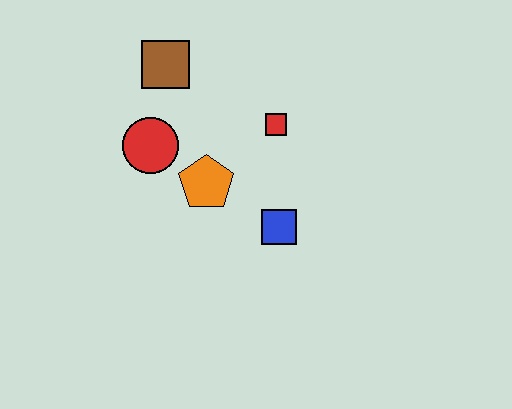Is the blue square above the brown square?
No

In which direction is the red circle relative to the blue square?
The red circle is to the left of the blue square.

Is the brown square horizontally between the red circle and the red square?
Yes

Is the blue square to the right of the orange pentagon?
Yes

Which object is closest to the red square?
The orange pentagon is closest to the red square.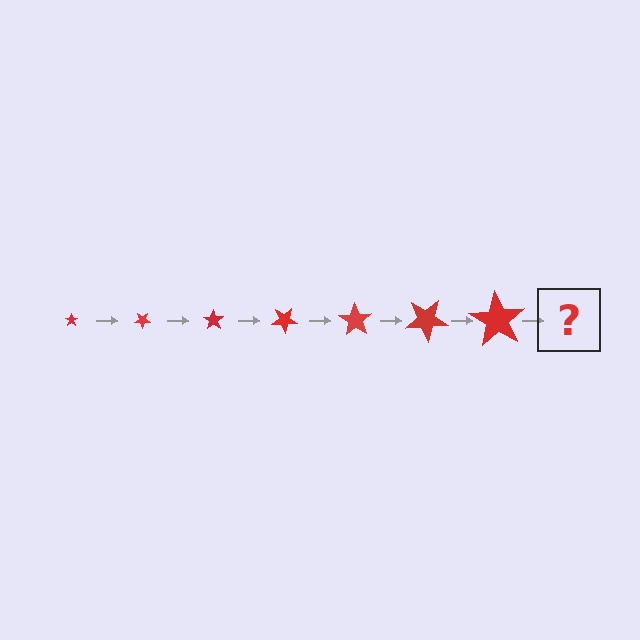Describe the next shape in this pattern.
It should be a star, larger than the previous one and rotated 245 degrees from the start.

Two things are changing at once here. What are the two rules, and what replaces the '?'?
The two rules are that the star grows larger each step and it rotates 35 degrees each step. The '?' should be a star, larger than the previous one and rotated 245 degrees from the start.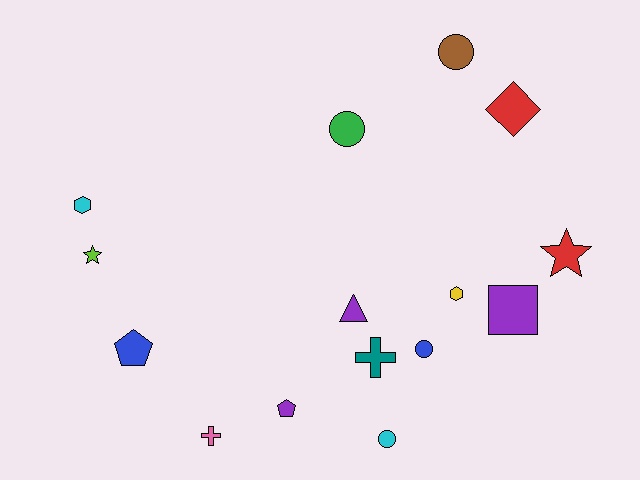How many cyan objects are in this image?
There are 2 cyan objects.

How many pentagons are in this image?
There are 2 pentagons.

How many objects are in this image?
There are 15 objects.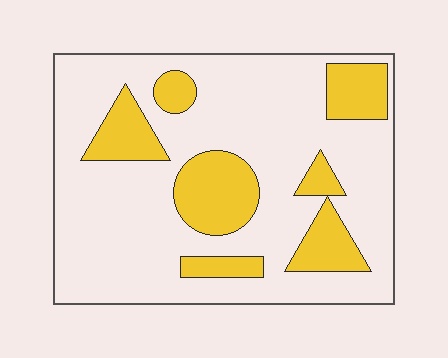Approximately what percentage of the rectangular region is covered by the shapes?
Approximately 25%.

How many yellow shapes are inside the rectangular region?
7.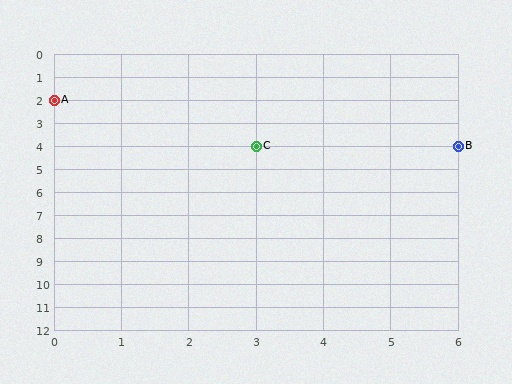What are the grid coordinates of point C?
Point C is at grid coordinates (3, 4).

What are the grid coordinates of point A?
Point A is at grid coordinates (0, 2).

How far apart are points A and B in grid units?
Points A and B are 6 columns and 2 rows apart (about 6.3 grid units diagonally).